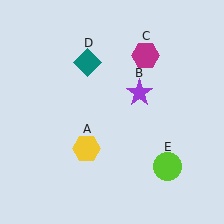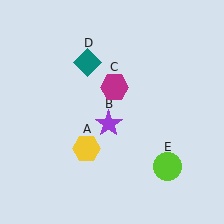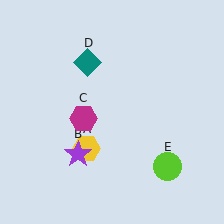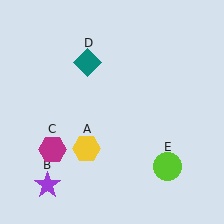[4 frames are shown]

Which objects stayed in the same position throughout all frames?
Yellow hexagon (object A) and teal diamond (object D) and lime circle (object E) remained stationary.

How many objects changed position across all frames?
2 objects changed position: purple star (object B), magenta hexagon (object C).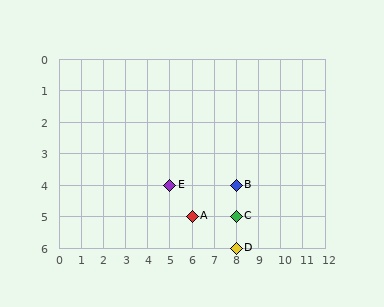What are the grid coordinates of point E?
Point E is at grid coordinates (5, 4).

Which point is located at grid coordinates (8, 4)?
Point B is at (8, 4).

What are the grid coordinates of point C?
Point C is at grid coordinates (8, 5).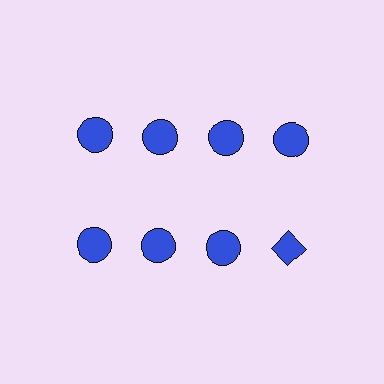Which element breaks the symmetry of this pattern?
The blue diamond in the second row, second from right column breaks the symmetry. All other shapes are blue circles.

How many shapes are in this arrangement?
There are 8 shapes arranged in a grid pattern.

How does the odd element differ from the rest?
It has a different shape: diamond instead of circle.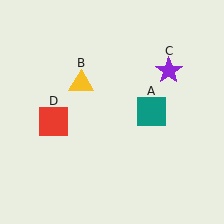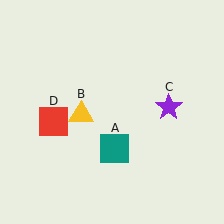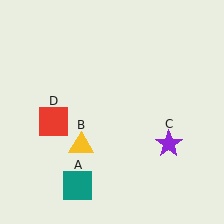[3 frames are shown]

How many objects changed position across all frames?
3 objects changed position: teal square (object A), yellow triangle (object B), purple star (object C).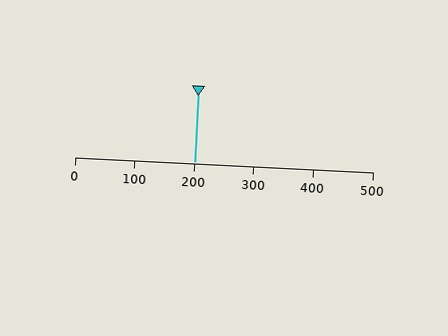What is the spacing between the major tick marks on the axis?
The major ticks are spaced 100 apart.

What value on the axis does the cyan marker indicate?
The marker indicates approximately 200.